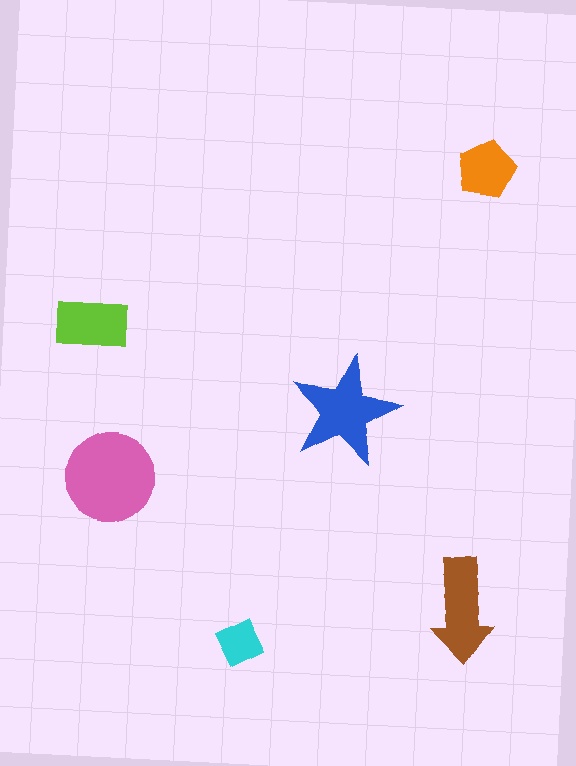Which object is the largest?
The pink circle.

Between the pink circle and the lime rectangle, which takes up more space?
The pink circle.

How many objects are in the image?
There are 6 objects in the image.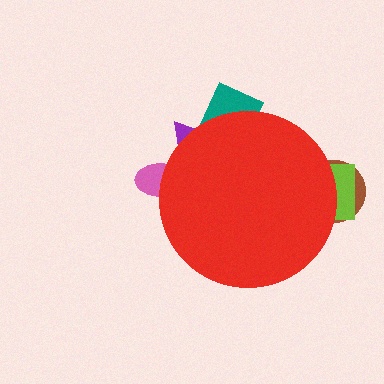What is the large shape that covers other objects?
A red circle.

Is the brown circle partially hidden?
Yes, the brown circle is partially hidden behind the red circle.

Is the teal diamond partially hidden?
Yes, the teal diamond is partially hidden behind the red circle.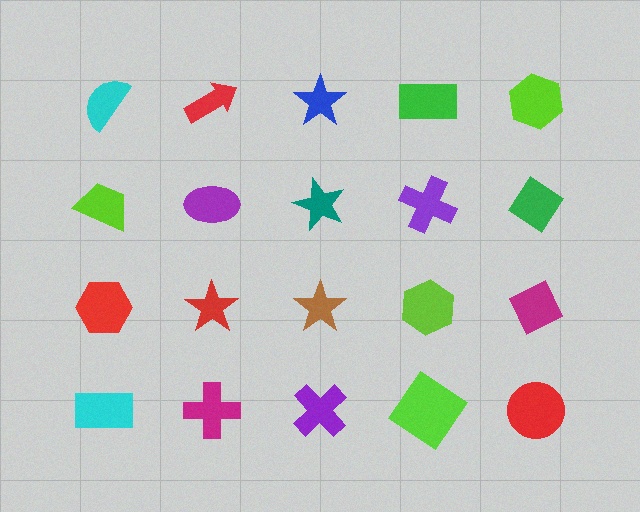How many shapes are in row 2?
5 shapes.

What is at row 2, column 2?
A purple ellipse.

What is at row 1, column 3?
A blue star.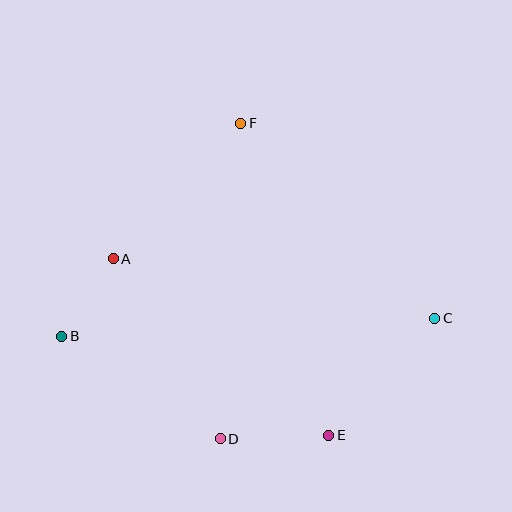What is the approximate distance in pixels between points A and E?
The distance between A and E is approximately 278 pixels.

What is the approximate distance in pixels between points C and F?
The distance between C and F is approximately 275 pixels.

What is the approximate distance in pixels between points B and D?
The distance between B and D is approximately 189 pixels.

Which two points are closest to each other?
Points A and B are closest to each other.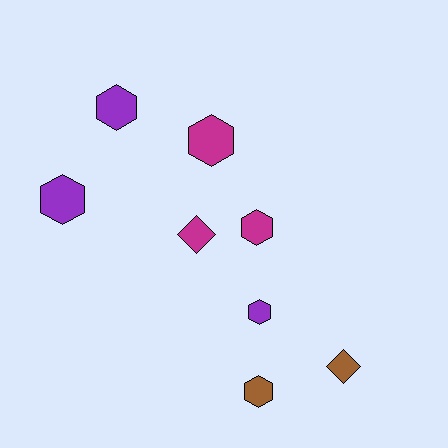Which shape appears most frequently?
Hexagon, with 6 objects.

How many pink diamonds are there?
There are no pink diamonds.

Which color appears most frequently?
Magenta, with 3 objects.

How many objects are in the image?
There are 8 objects.